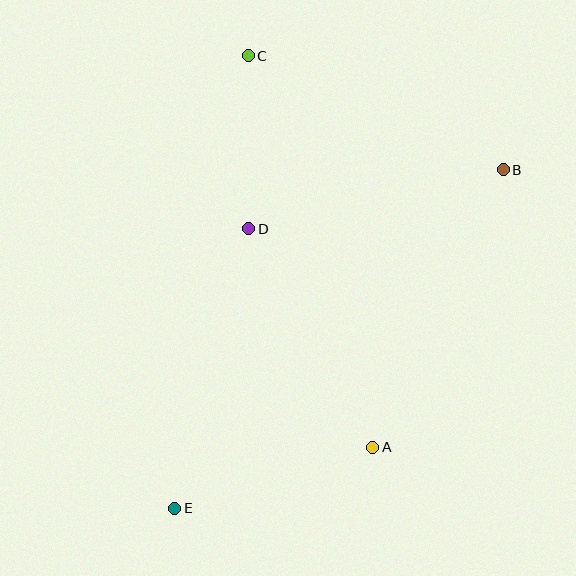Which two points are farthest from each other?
Points B and E are farthest from each other.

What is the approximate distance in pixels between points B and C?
The distance between B and C is approximately 280 pixels.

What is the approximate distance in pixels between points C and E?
The distance between C and E is approximately 458 pixels.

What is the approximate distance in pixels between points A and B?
The distance between A and B is approximately 307 pixels.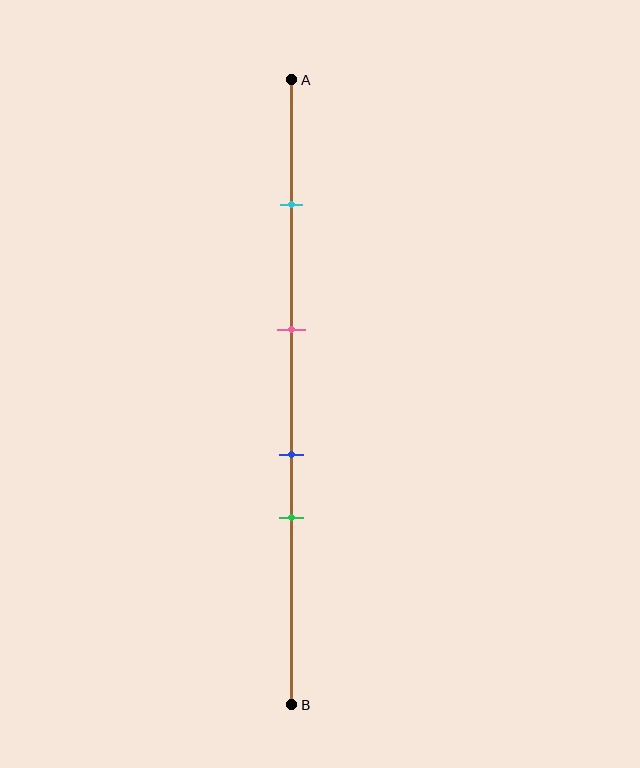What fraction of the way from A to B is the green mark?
The green mark is approximately 70% (0.7) of the way from A to B.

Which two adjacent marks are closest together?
The blue and green marks are the closest adjacent pair.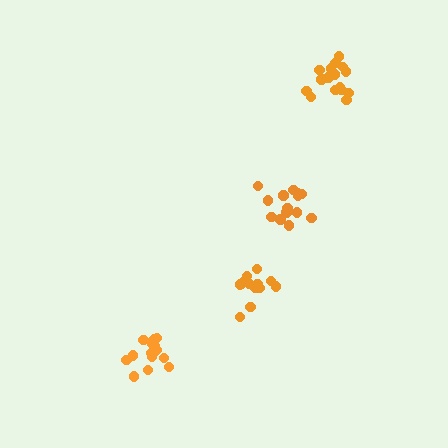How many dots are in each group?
Group 1: 14 dots, Group 2: 17 dots, Group 3: 14 dots, Group 4: 15 dots (60 total).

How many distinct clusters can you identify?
There are 4 distinct clusters.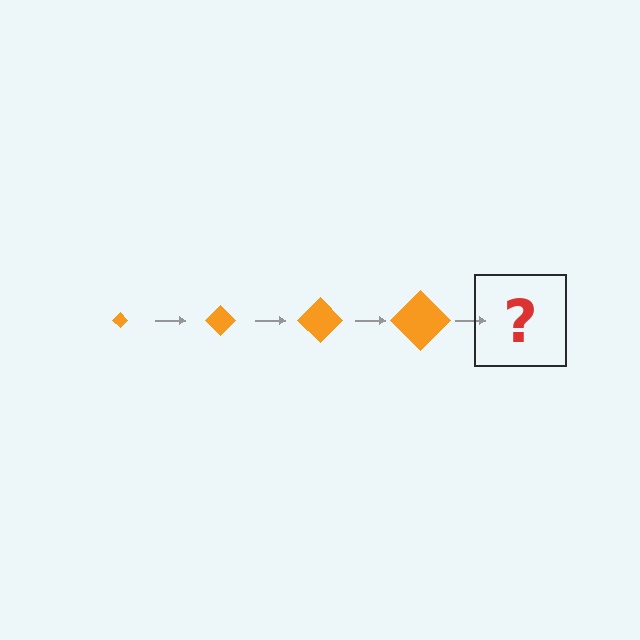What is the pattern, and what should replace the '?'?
The pattern is that the diamond gets progressively larger each step. The '?' should be an orange diamond, larger than the previous one.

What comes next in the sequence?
The next element should be an orange diamond, larger than the previous one.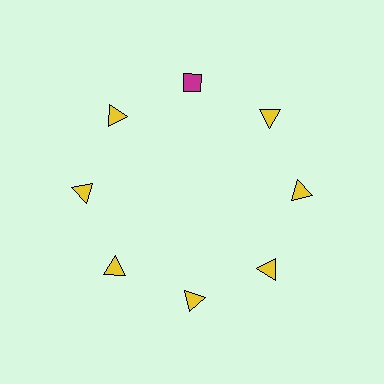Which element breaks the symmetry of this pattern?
The magenta diamond at roughly the 12 o'clock position breaks the symmetry. All other shapes are yellow triangles.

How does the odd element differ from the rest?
It differs in both color (magenta instead of yellow) and shape (diamond instead of triangle).